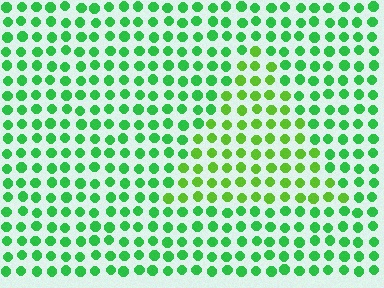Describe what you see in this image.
The image is filled with small green elements in a uniform arrangement. A triangle-shaped region is visible where the elements are tinted to a slightly different hue, forming a subtle color boundary.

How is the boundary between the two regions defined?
The boundary is defined purely by a slight shift in hue (about 30 degrees). Spacing, size, and orientation are identical on both sides.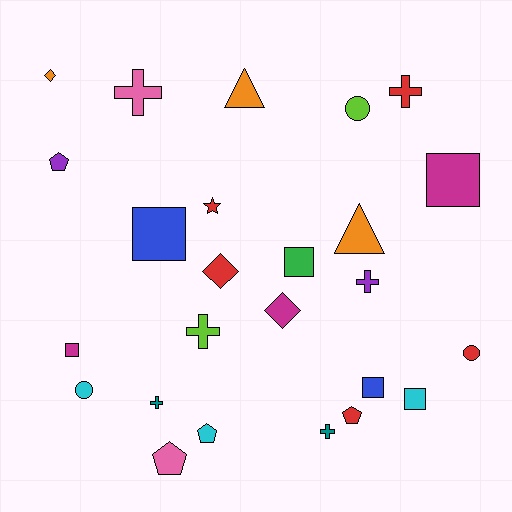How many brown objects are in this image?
There are no brown objects.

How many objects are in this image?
There are 25 objects.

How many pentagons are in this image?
There are 4 pentagons.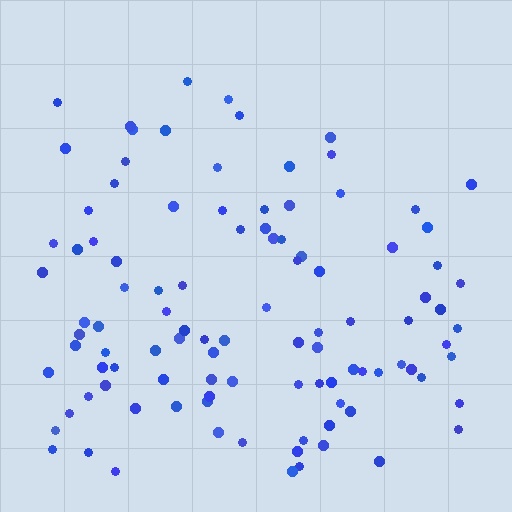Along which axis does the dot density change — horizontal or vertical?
Vertical.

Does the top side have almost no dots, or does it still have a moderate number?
Still a moderate number, just noticeably fewer than the bottom.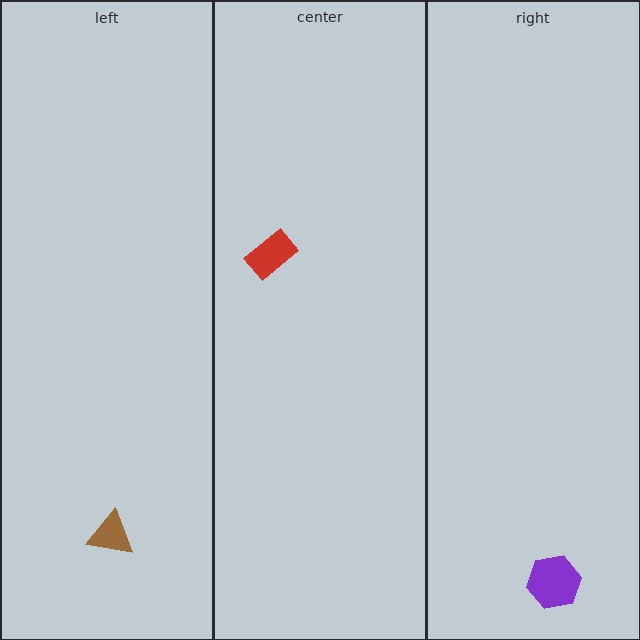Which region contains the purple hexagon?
The right region.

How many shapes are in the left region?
1.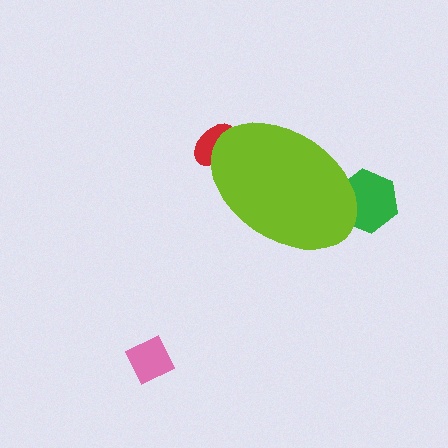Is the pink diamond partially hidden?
No, the pink diamond is fully visible.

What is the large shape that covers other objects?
A lime ellipse.